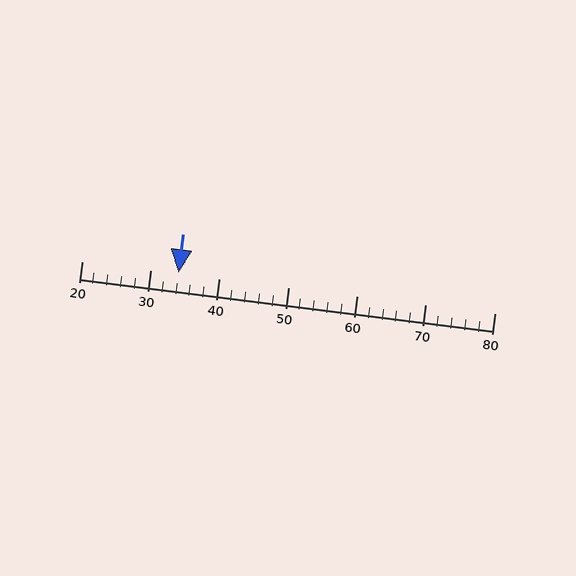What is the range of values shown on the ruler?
The ruler shows values from 20 to 80.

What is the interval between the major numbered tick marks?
The major tick marks are spaced 10 units apart.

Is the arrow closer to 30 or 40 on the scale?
The arrow is closer to 30.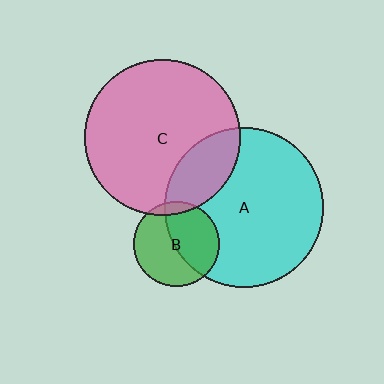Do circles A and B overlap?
Yes.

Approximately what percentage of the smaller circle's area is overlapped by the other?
Approximately 50%.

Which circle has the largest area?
Circle A (cyan).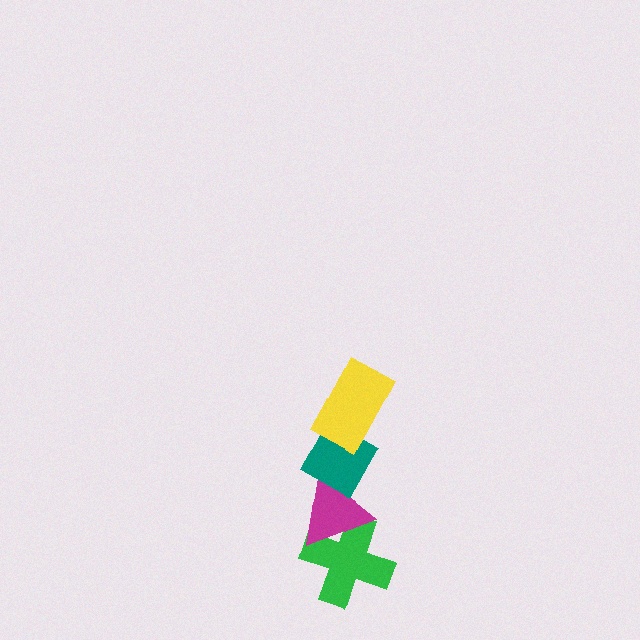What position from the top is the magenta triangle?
The magenta triangle is 3rd from the top.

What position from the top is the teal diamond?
The teal diamond is 2nd from the top.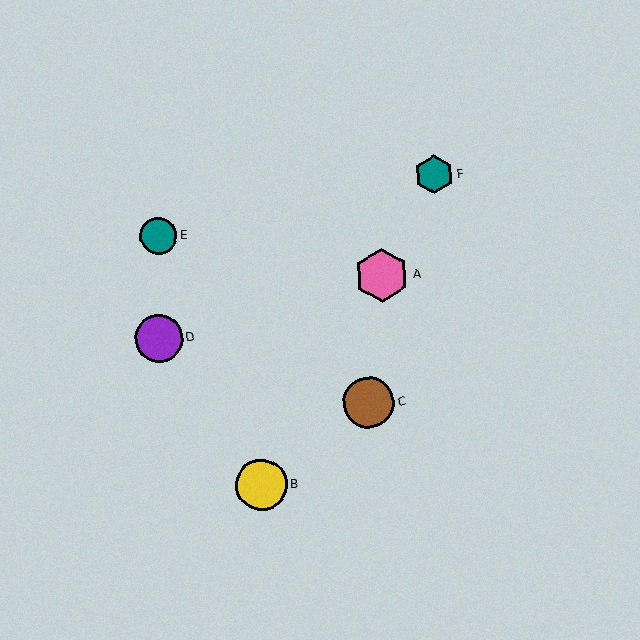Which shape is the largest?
The pink hexagon (labeled A) is the largest.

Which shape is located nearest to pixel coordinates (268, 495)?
The yellow circle (labeled B) at (261, 485) is nearest to that location.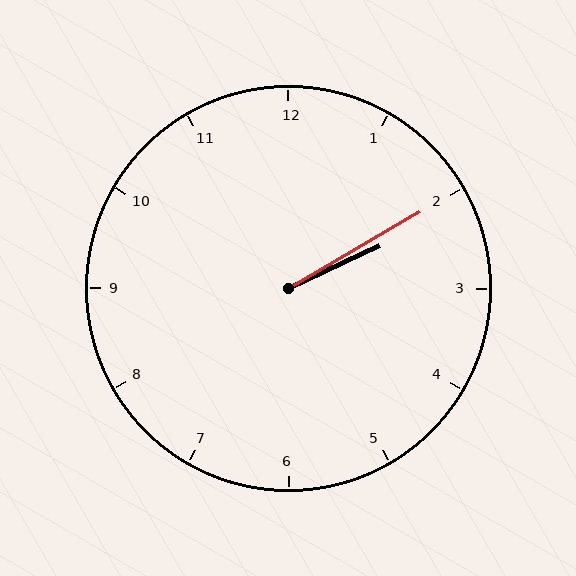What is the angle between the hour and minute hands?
Approximately 5 degrees.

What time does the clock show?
2:10.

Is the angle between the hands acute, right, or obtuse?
It is acute.